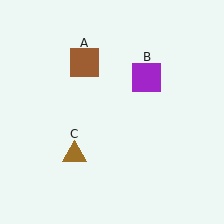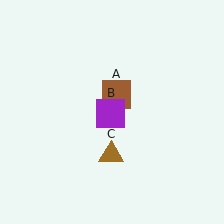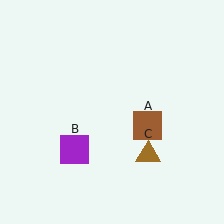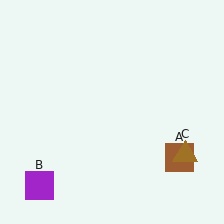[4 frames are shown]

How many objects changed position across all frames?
3 objects changed position: brown square (object A), purple square (object B), brown triangle (object C).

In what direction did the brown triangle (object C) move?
The brown triangle (object C) moved right.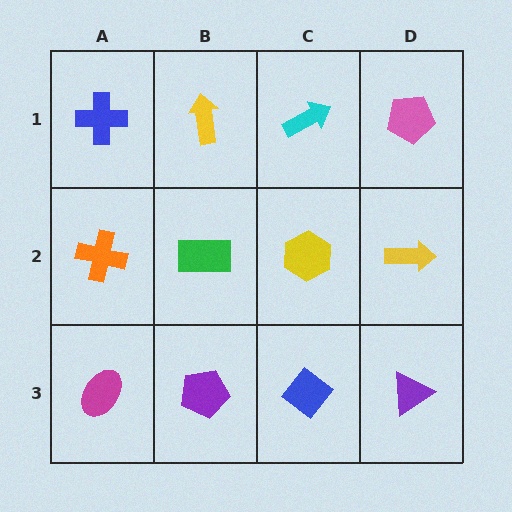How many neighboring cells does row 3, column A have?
2.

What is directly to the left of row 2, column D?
A yellow hexagon.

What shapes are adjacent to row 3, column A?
An orange cross (row 2, column A), a purple pentagon (row 3, column B).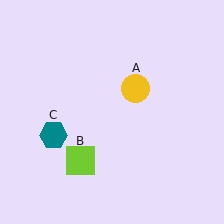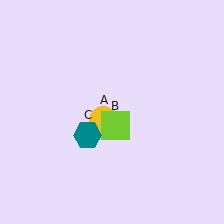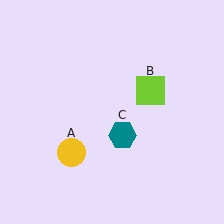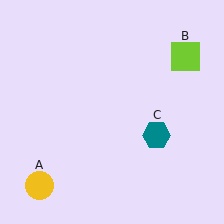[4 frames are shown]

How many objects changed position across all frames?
3 objects changed position: yellow circle (object A), lime square (object B), teal hexagon (object C).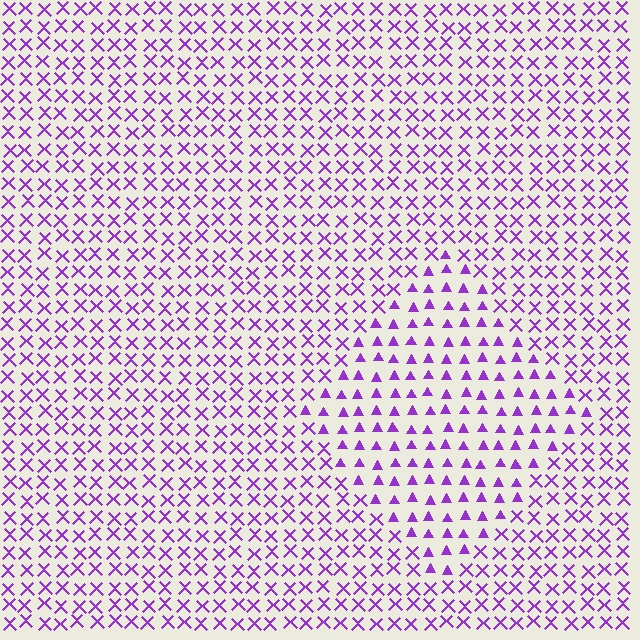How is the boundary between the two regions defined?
The boundary is defined by a change in element shape: triangles inside vs. X marks outside. All elements share the same color and spacing.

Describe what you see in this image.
The image is filled with small purple elements arranged in a uniform grid. A diamond-shaped region contains triangles, while the surrounding area contains X marks. The boundary is defined purely by the change in element shape.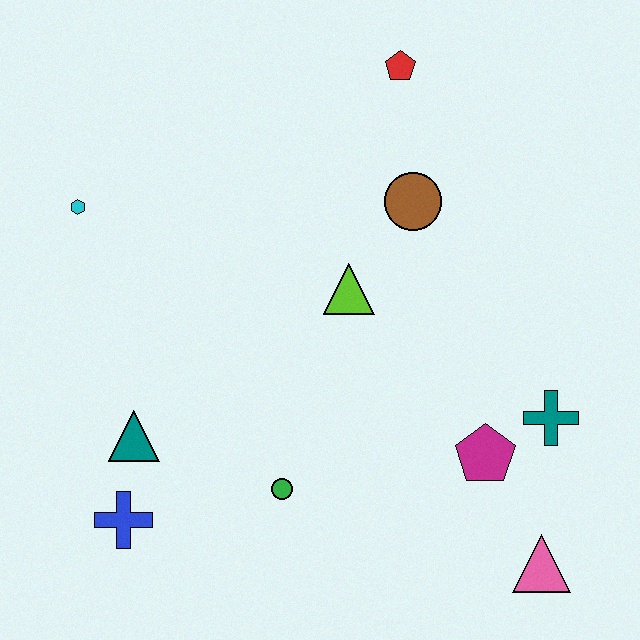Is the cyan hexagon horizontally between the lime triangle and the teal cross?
No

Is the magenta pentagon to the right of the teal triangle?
Yes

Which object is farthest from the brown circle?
The blue cross is farthest from the brown circle.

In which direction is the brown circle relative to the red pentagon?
The brown circle is below the red pentagon.